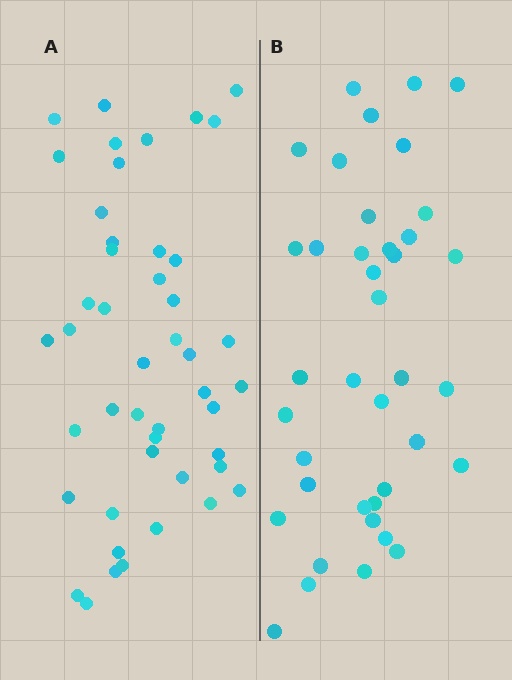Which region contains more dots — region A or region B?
Region A (the left region) has more dots.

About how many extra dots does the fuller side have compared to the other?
Region A has roughly 8 or so more dots than region B.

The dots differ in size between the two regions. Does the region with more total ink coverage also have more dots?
No. Region B has more total ink coverage because its dots are larger, but region A actually contains more individual dots. Total area can be misleading — the number of items is what matters here.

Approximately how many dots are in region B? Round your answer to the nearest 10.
About 40 dots. (The exact count is 39, which rounds to 40.)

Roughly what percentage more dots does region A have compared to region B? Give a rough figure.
About 20% more.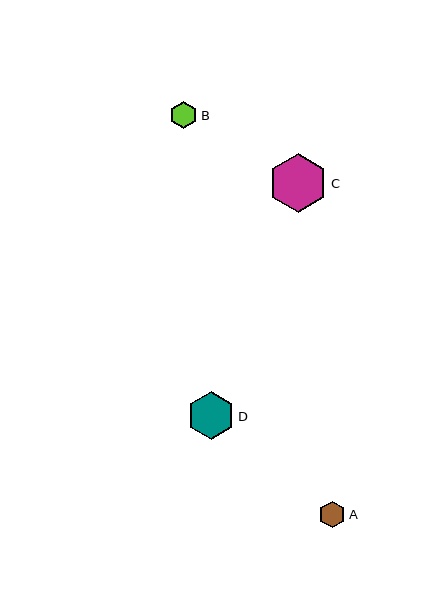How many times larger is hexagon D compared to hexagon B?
Hexagon D is approximately 1.8 times the size of hexagon B.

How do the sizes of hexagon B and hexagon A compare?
Hexagon B and hexagon A are approximately the same size.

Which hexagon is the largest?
Hexagon C is the largest with a size of approximately 59 pixels.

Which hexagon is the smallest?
Hexagon A is the smallest with a size of approximately 27 pixels.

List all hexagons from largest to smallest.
From largest to smallest: C, D, B, A.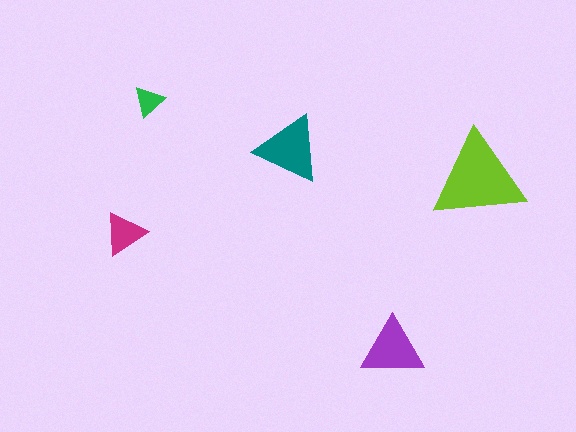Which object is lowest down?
The purple triangle is bottommost.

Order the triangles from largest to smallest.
the lime one, the teal one, the purple one, the magenta one, the green one.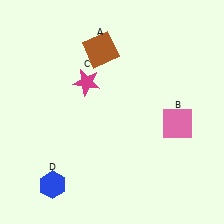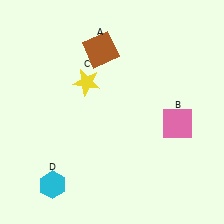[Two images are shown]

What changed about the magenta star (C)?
In Image 1, C is magenta. In Image 2, it changed to yellow.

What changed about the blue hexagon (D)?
In Image 1, D is blue. In Image 2, it changed to cyan.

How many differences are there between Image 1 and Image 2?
There are 2 differences between the two images.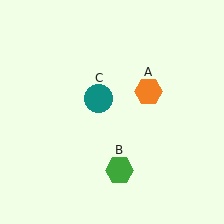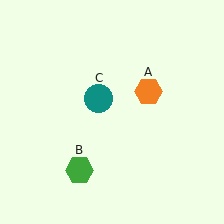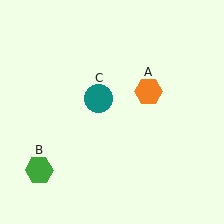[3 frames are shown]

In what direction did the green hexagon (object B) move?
The green hexagon (object B) moved left.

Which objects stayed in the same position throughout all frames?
Orange hexagon (object A) and teal circle (object C) remained stationary.